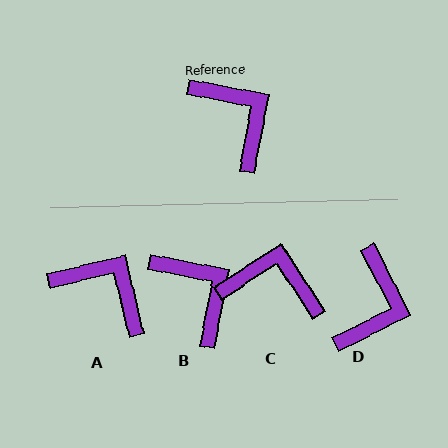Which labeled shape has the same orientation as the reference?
B.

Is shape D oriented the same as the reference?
No, it is off by about 52 degrees.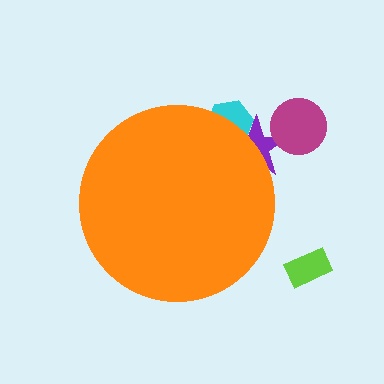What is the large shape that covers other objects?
An orange circle.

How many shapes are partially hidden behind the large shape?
2 shapes are partially hidden.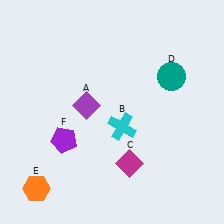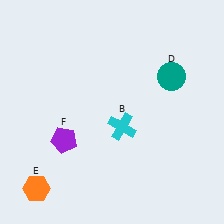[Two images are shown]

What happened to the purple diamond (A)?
The purple diamond (A) was removed in Image 2. It was in the top-left area of Image 1.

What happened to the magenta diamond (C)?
The magenta diamond (C) was removed in Image 2. It was in the bottom-right area of Image 1.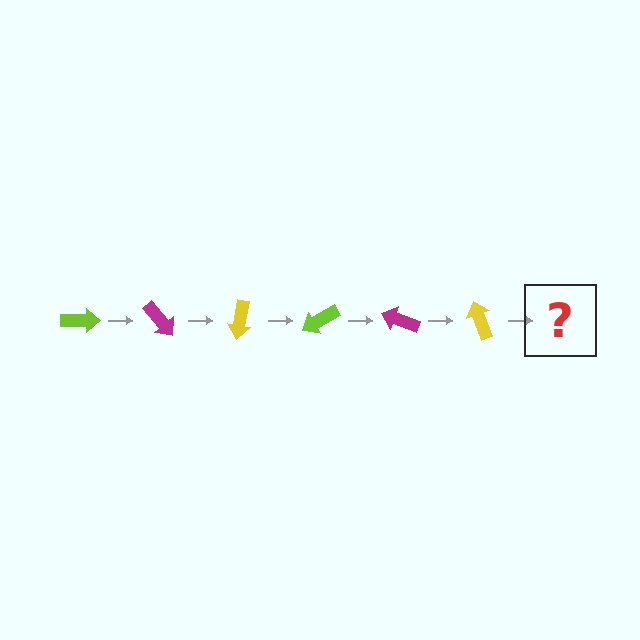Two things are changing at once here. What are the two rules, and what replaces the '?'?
The two rules are that it rotates 50 degrees each step and the color cycles through lime, magenta, and yellow. The '?' should be a lime arrow, rotated 300 degrees from the start.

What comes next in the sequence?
The next element should be a lime arrow, rotated 300 degrees from the start.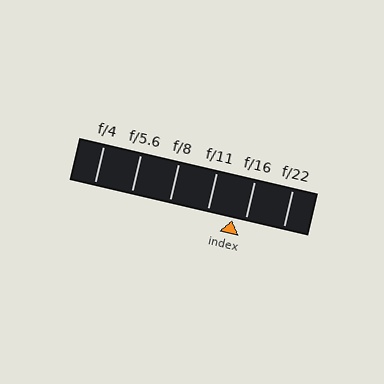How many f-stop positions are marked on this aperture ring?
There are 6 f-stop positions marked.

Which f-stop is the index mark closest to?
The index mark is closest to f/16.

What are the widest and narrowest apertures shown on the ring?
The widest aperture shown is f/4 and the narrowest is f/22.